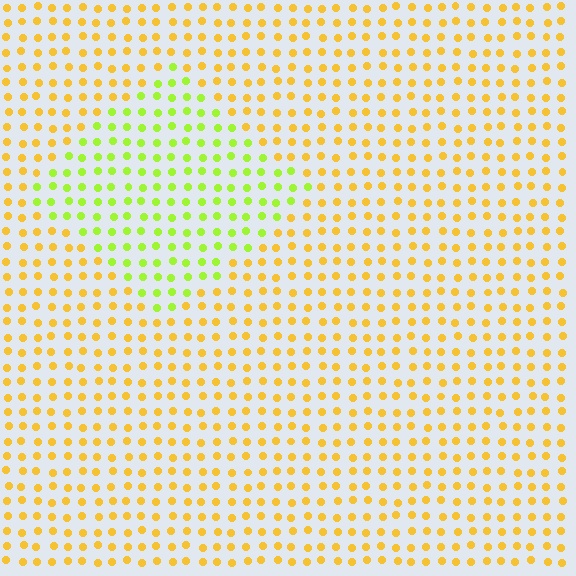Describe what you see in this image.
The image is filled with small yellow elements in a uniform arrangement. A diamond-shaped region is visible where the elements are tinted to a slightly different hue, forming a subtle color boundary.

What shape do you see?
I see a diamond.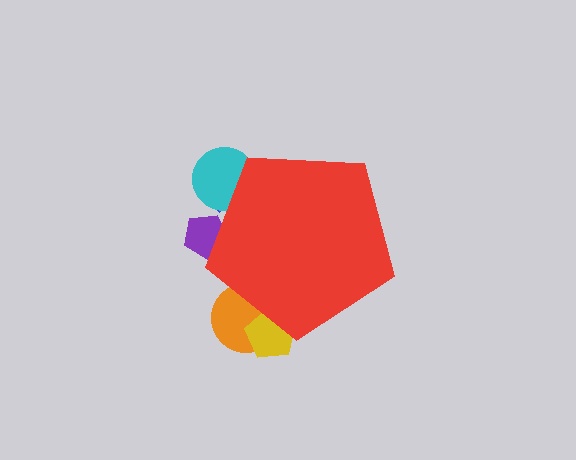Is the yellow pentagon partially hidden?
Yes, the yellow pentagon is partially hidden behind the red pentagon.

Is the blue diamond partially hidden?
Yes, the blue diamond is partially hidden behind the red pentagon.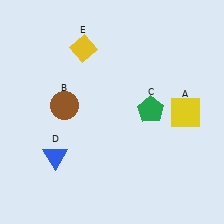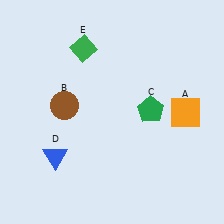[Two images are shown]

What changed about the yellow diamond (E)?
In Image 1, E is yellow. In Image 2, it changed to green.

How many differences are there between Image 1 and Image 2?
There are 2 differences between the two images.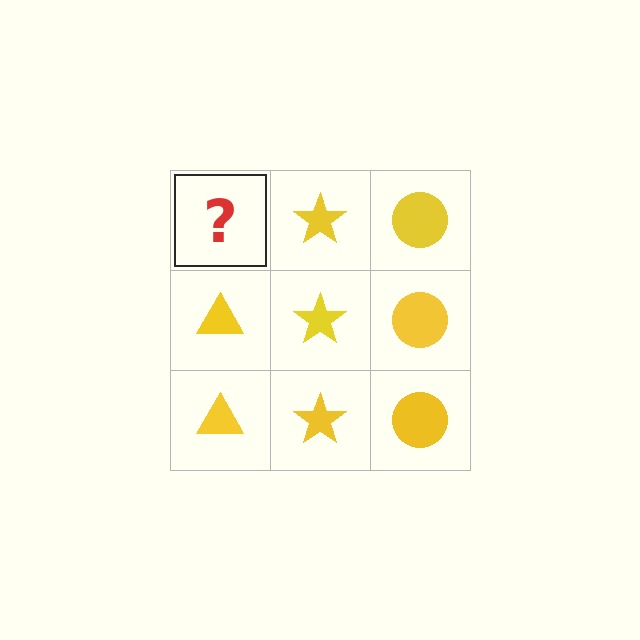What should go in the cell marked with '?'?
The missing cell should contain a yellow triangle.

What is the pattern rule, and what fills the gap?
The rule is that each column has a consistent shape. The gap should be filled with a yellow triangle.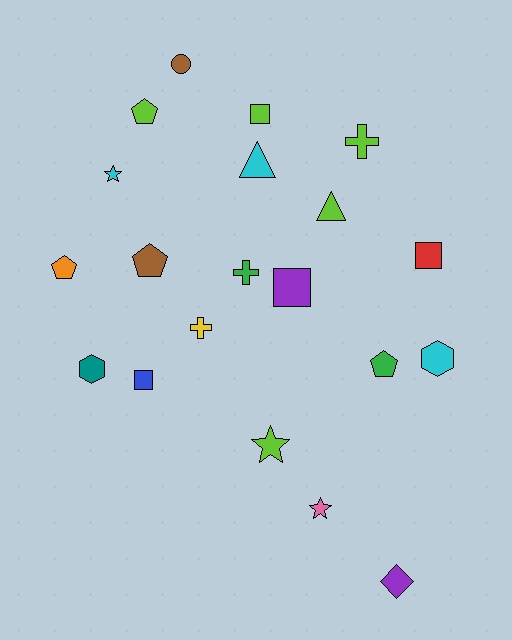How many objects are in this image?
There are 20 objects.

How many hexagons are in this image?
There are 2 hexagons.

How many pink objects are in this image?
There is 1 pink object.